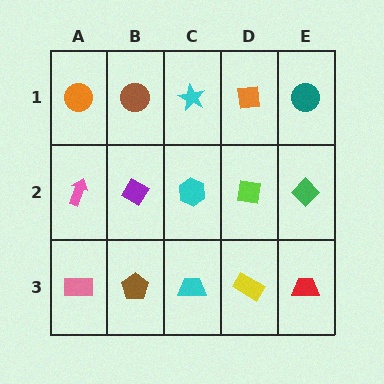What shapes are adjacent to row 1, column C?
A cyan hexagon (row 2, column C), a brown circle (row 1, column B), an orange square (row 1, column D).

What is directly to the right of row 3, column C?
A yellow rectangle.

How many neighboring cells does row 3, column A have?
2.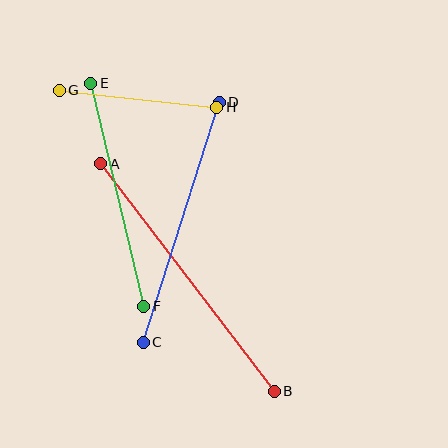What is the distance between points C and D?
The distance is approximately 252 pixels.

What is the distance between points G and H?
The distance is approximately 158 pixels.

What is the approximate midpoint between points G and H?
The midpoint is at approximately (138, 99) pixels.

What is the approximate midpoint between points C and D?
The midpoint is at approximately (181, 222) pixels.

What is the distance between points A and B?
The distance is approximately 286 pixels.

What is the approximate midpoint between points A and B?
The midpoint is at approximately (187, 278) pixels.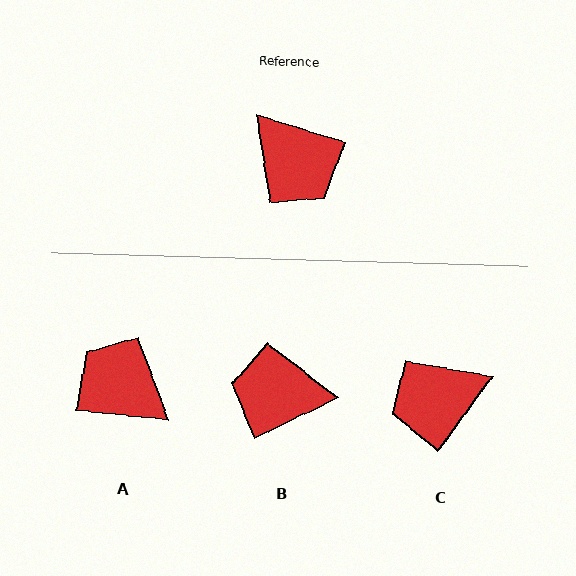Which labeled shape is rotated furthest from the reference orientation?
A, about 169 degrees away.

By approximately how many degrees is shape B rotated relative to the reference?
Approximately 137 degrees clockwise.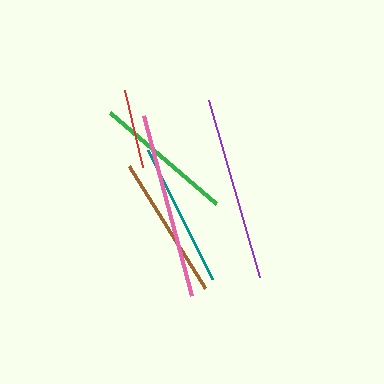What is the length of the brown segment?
The brown segment is approximately 144 pixels long.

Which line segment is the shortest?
The red line is the shortest at approximately 79 pixels.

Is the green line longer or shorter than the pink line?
The pink line is longer than the green line.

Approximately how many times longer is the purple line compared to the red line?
The purple line is approximately 2.3 times the length of the red line.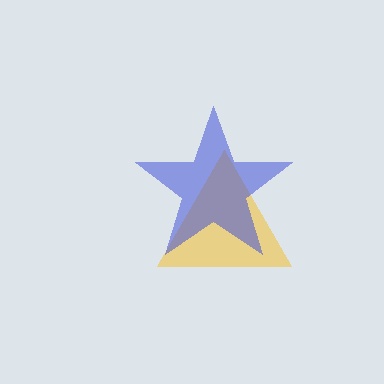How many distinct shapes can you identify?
There are 2 distinct shapes: a yellow triangle, a blue star.